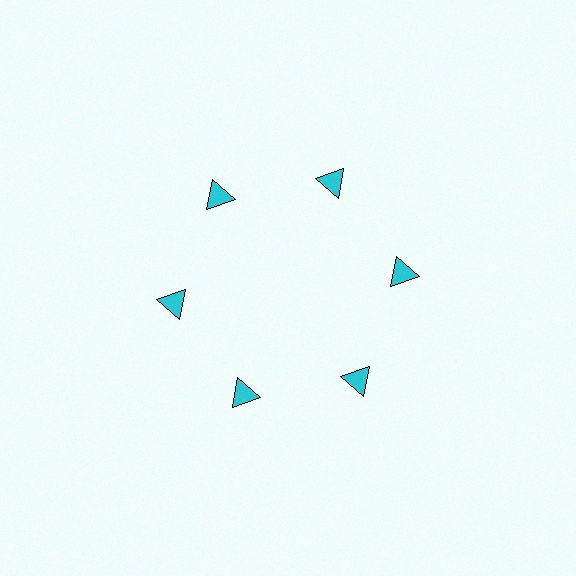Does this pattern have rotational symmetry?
Yes, this pattern has 6-fold rotational symmetry. It looks the same after rotating 60 degrees around the center.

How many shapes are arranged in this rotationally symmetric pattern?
There are 6 shapes, arranged in 6 groups of 1.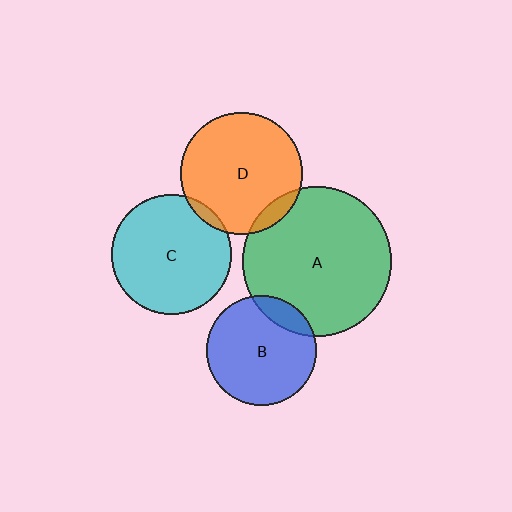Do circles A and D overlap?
Yes.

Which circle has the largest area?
Circle A (green).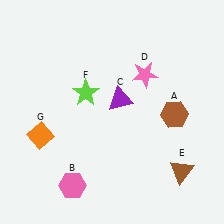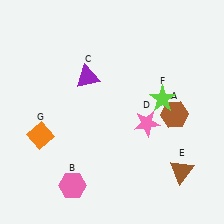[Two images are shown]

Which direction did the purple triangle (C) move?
The purple triangle (C) moved left.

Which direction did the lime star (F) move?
The lime star (F) moved right.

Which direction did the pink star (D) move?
The pink star (D) moved down.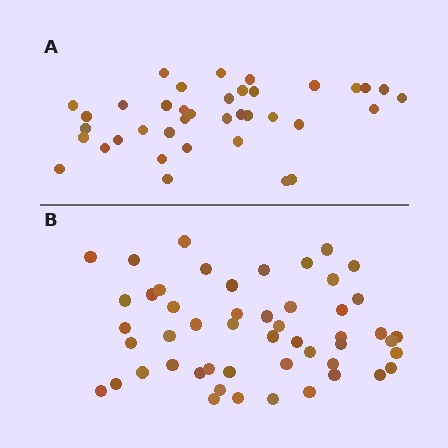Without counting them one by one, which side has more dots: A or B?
Region B (the bottom region) has more dots.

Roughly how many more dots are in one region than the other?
Region B has approximately 15 more dots than region A.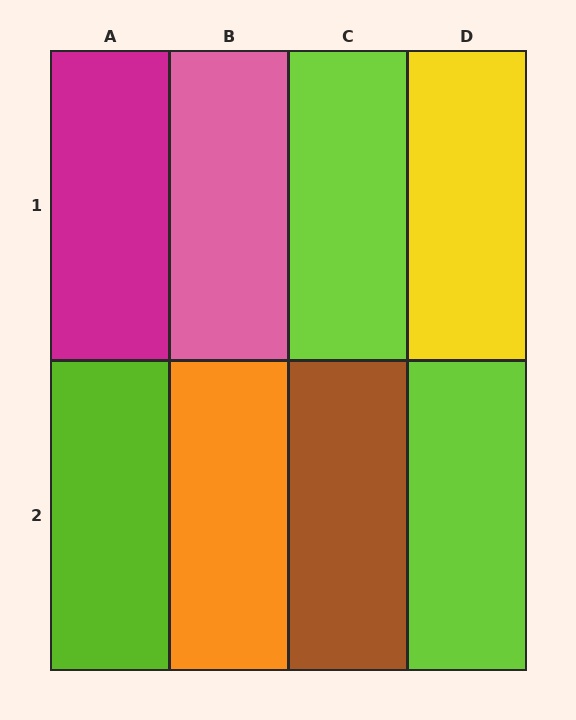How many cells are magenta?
1 cell is magenta.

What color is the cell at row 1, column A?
Magenta.